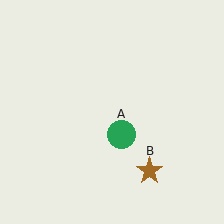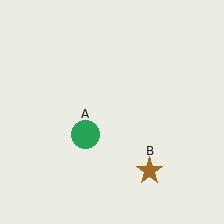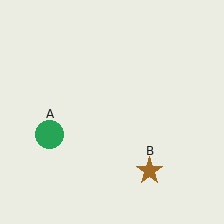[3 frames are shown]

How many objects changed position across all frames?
1 object changed position: green circle (object A).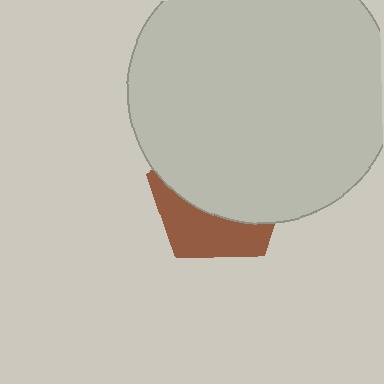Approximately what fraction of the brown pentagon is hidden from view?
Roughly 63% of the brown pentagon is hidden behind the light gray circle.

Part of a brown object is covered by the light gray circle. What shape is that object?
It is a pentagon.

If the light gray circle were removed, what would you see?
You would see the complete brown pentagon.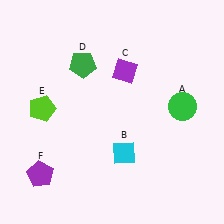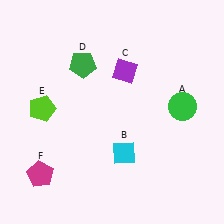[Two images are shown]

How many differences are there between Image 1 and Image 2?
There is 1 difference between the two images.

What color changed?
The pentagon (F) changed from purple in Image 1 to magenta in Image 2.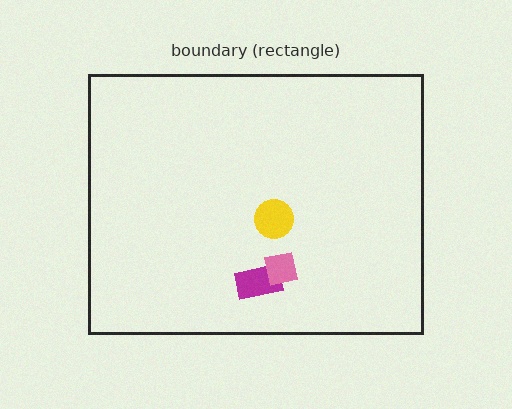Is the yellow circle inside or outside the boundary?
Inside.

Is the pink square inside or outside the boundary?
Inside.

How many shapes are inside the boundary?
3 inside, 0 outside.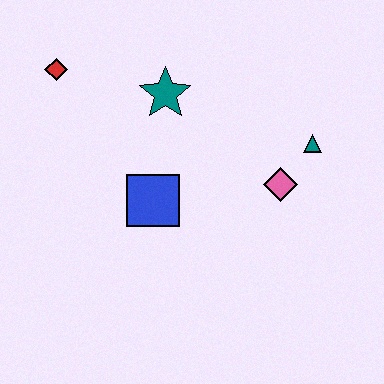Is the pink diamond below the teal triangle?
Yes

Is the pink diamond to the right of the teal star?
Yes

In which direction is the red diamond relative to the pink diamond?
The red diamond is to the left of the pink diamond.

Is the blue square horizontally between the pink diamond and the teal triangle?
No